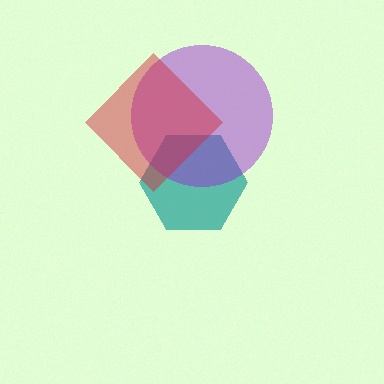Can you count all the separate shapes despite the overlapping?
Yes, there are 3 separate shapes.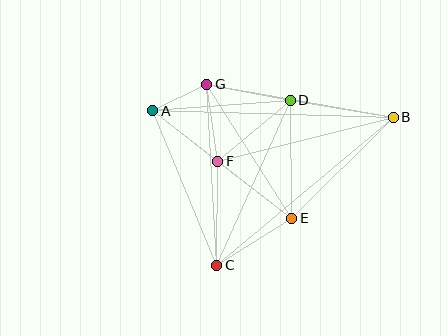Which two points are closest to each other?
Points A and G are closest to each other.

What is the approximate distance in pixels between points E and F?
The distance between E and F is approximately 93 pixels.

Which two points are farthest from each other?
Points A and B are farthest from each other.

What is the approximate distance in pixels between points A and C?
The distance between A and C is approximately 167 pixels.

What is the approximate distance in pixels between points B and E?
The distance between B and E is approximately 143 pixels.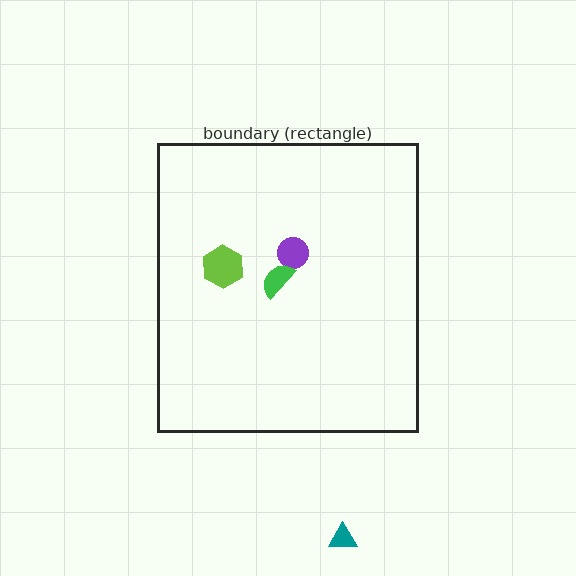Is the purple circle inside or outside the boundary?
Inside.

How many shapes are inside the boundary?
3 inside, 1 outside.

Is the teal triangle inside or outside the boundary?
Outside.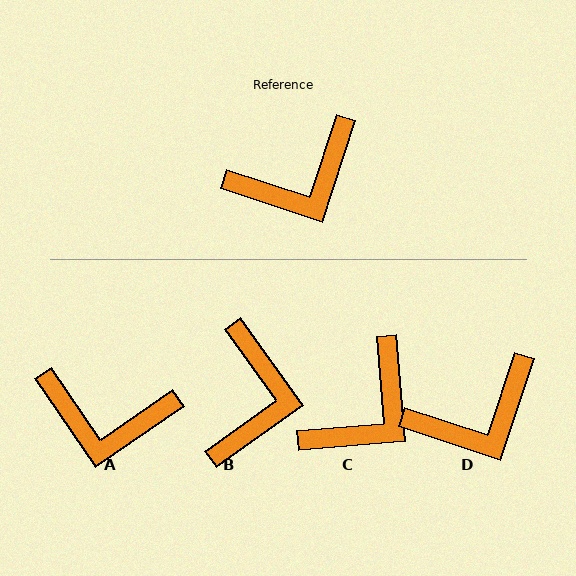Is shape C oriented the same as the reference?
No, it is off by about 23 degrees.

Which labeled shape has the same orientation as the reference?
D.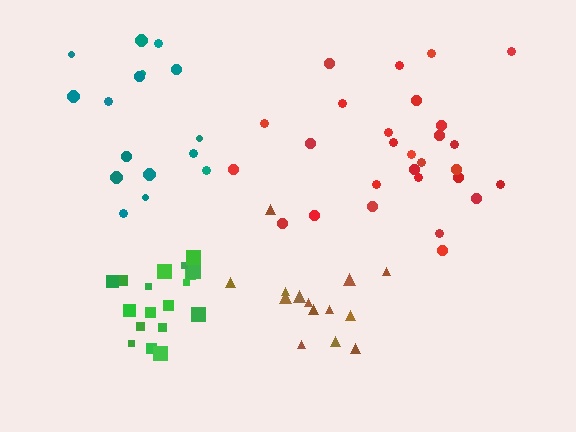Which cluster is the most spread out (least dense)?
Teal.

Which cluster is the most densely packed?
Green.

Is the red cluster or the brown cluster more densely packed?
Brown.